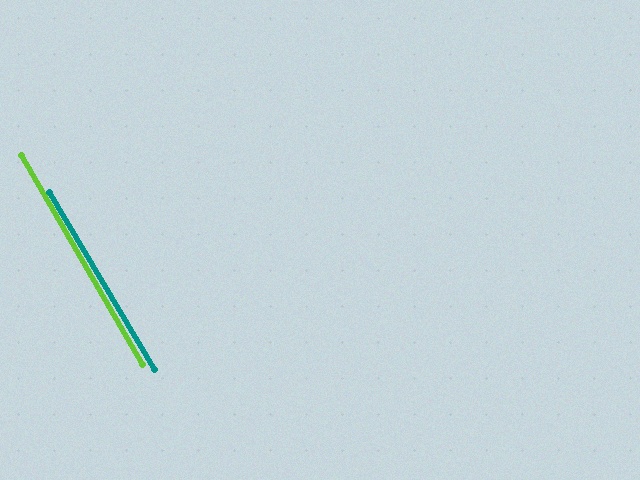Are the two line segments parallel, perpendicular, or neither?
Parallel — their directions differ by only 0.5°.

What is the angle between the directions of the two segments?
Approximately 1 degree.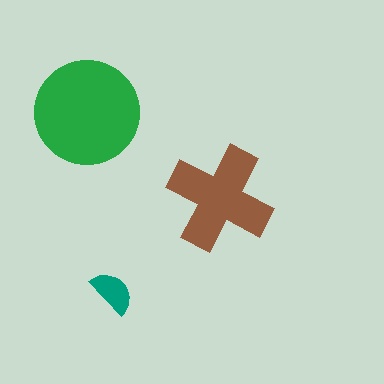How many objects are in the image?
There are 3 objects in the image.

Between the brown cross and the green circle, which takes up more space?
The green circle.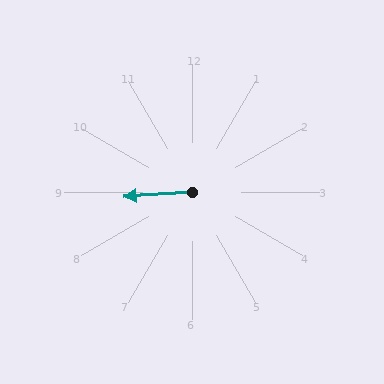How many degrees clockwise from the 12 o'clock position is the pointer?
Approximately 266 degrees.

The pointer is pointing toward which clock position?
Roughly 9 o'clock.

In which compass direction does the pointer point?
West.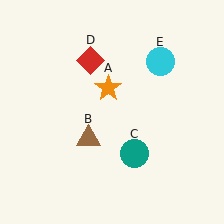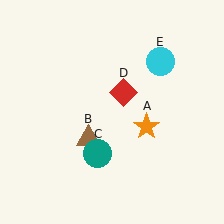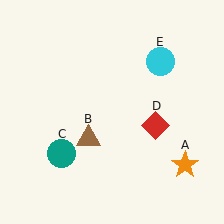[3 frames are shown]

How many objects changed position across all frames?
3 objects changed position: orange star (object A), teal circle (object C), red diamond (object D).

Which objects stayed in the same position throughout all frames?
Brown triangle (object B) and cyan circle (object E) remained stationary.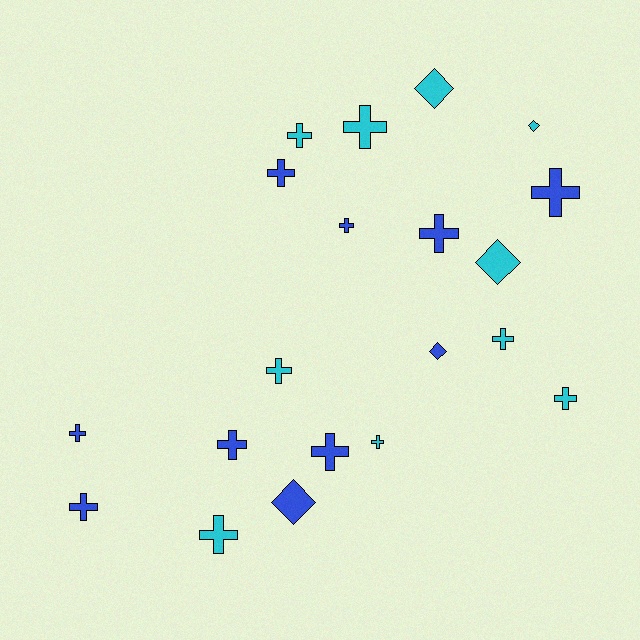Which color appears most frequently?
Blue, with 10 objects.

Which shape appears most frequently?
Cross, with 15 objects.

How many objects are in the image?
There are 20 objects.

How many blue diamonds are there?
There are 2 blue diamonds.